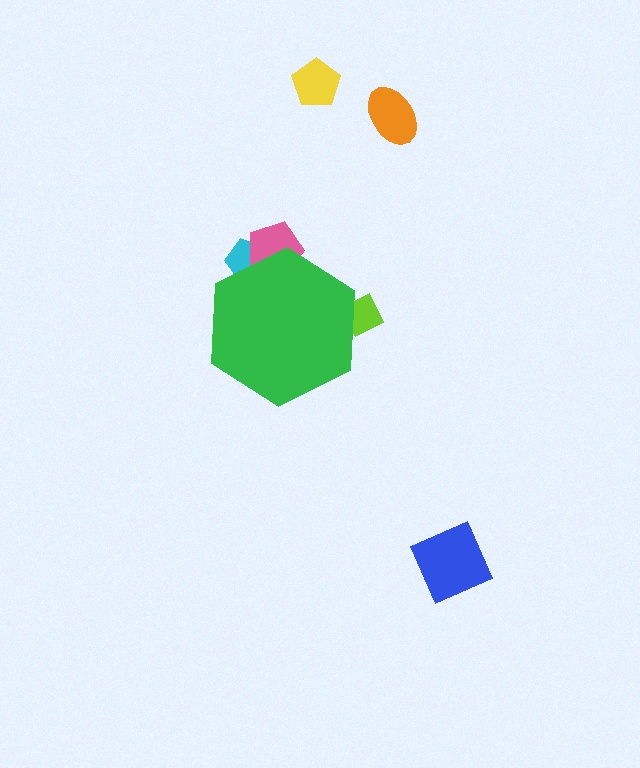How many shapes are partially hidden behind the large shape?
3 shapes are partially hidden.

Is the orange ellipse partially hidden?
No, the orange ellipse is fully visible.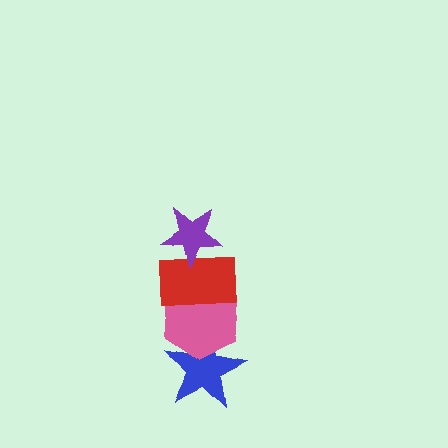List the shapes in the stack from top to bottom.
From top to bottom: the purple star, the red rectangle, the pink hexagon, the blue star.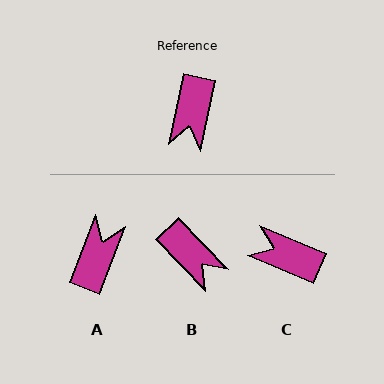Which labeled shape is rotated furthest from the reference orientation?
A, about 170 degrees away.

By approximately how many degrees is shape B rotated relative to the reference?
Approximately 55 degrees counter-clockwise.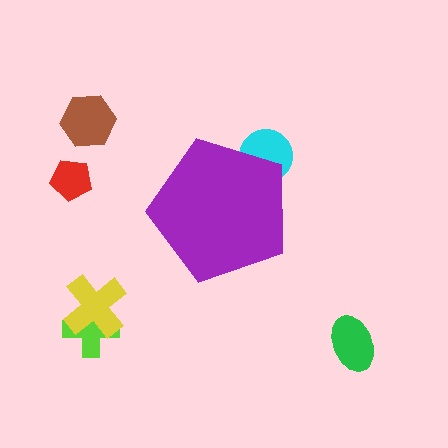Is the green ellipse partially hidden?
No, the green ellipse is fully visible.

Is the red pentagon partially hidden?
No, the red pentagon is fully visible.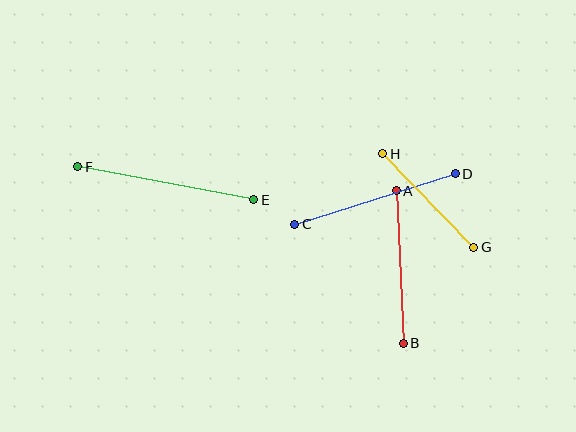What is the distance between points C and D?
The distance is approximately 168 pixels.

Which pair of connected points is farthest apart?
Points E and F are farthest apart.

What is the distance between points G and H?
The distance is approximately 130 pixels.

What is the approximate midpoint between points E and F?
The midpoint is at approximately (166, 183) pixels.